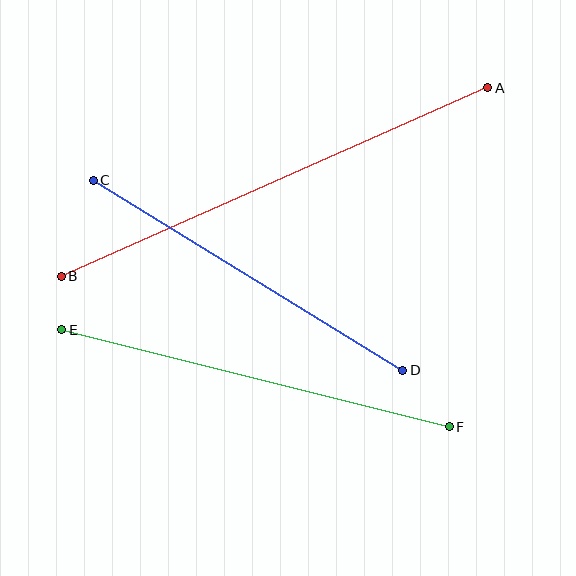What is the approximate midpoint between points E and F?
The midpoint is at approximately (255, 378) pixels.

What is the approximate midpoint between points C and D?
The midpoint is at approximately (248, 275) pixels.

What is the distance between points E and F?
The distance is approximately 399 pixels.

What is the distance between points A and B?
The distance is approximately 466 pixels.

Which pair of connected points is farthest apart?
Points A and B are farthest apart.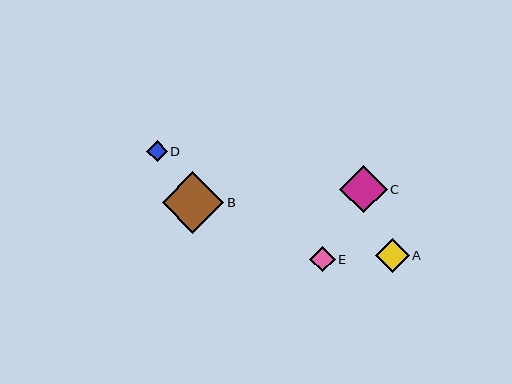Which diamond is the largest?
Diamond B is the largest with a size of approximately 62 pixels.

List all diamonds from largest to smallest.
From largest to smallest: B, C, A, E, D.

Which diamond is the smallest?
Diamond D is the smallest with a size of approximately 21 pixels.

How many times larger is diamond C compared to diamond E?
Diamond C is approximately 1.9 times the size of diamond E.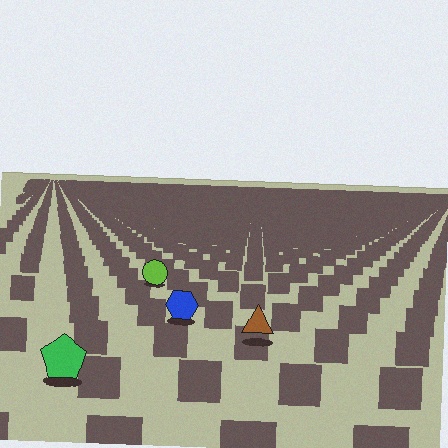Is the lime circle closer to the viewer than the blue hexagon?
No. The blue hexagon is closer — you can tell from the texture gradient: the ground texture is coarser near it.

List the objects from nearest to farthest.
From nearest to farthest: the green pentagon, the brown triangle, the blue hexagon, the lime circle.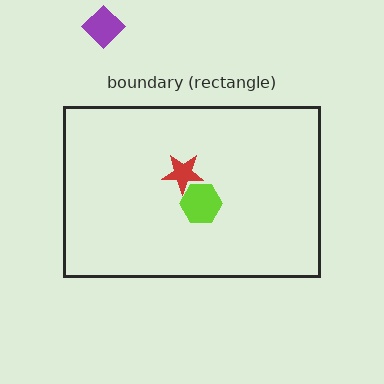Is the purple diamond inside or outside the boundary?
Outside.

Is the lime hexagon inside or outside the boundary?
Inside.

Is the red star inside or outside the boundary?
Inside.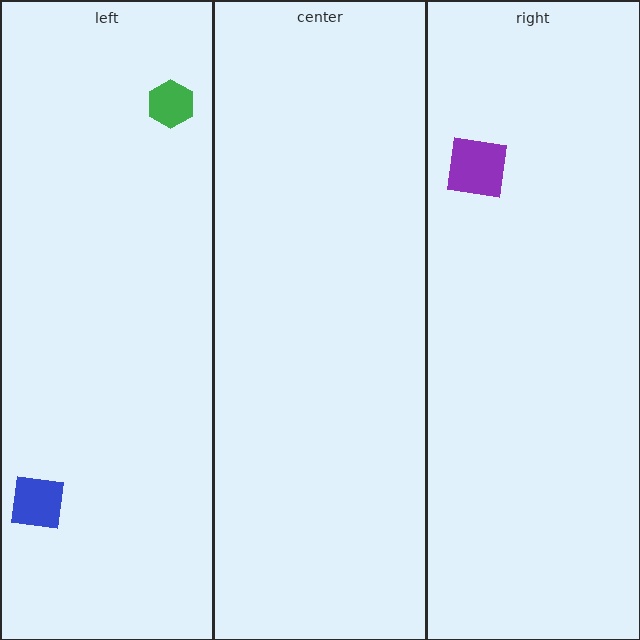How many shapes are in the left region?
2.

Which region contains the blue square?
The left region.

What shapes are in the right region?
The purple square.